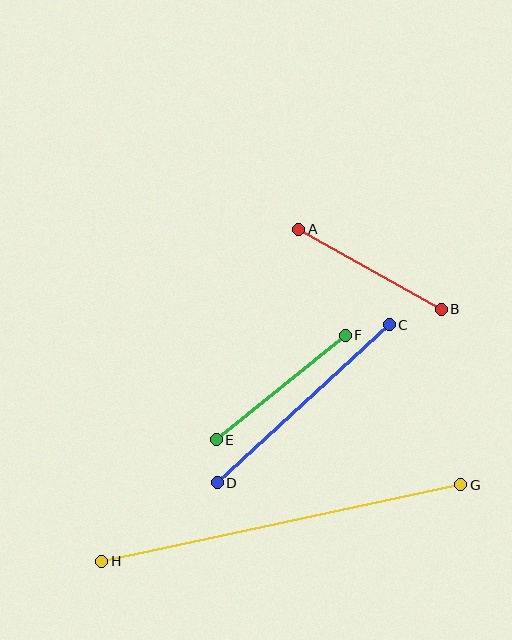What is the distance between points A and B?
The distance is approximately 163 pixels.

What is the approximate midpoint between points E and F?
The midpoint is at approximately (281, 387) pixels.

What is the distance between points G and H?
The distance is approximately 367 pixels.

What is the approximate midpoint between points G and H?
The midpoint is at approximately (281, 523) pixels.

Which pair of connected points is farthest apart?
Points G and H are farthest apart.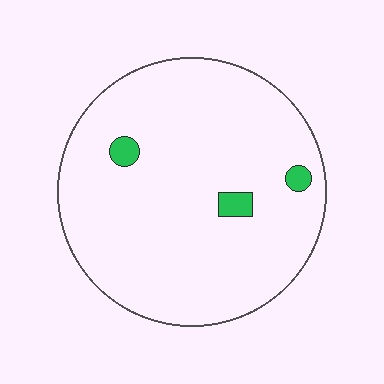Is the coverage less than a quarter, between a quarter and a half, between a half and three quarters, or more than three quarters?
Less than a quarter.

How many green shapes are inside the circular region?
3.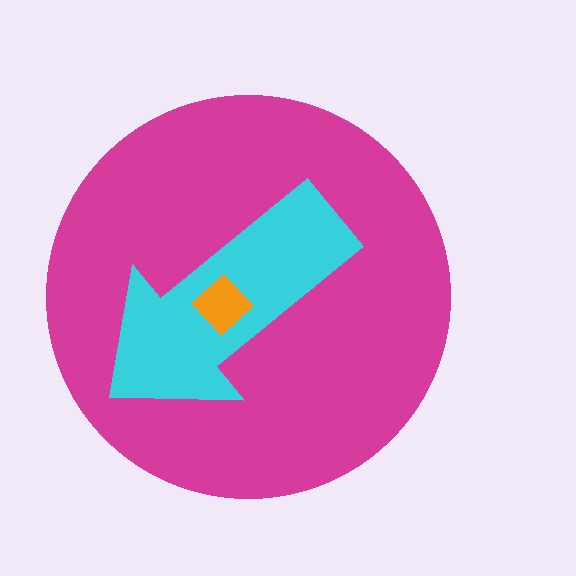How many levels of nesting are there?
3.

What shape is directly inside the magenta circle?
The cyan arrow.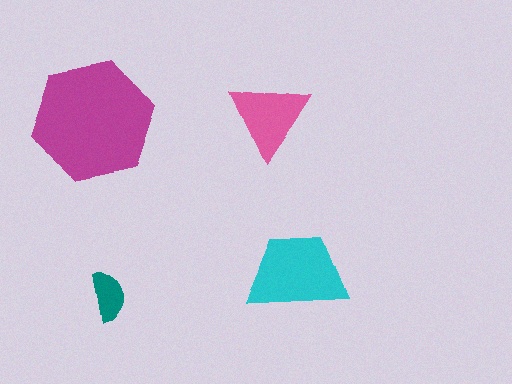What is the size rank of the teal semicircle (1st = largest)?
4th.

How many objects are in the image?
There are 4 objects in the image.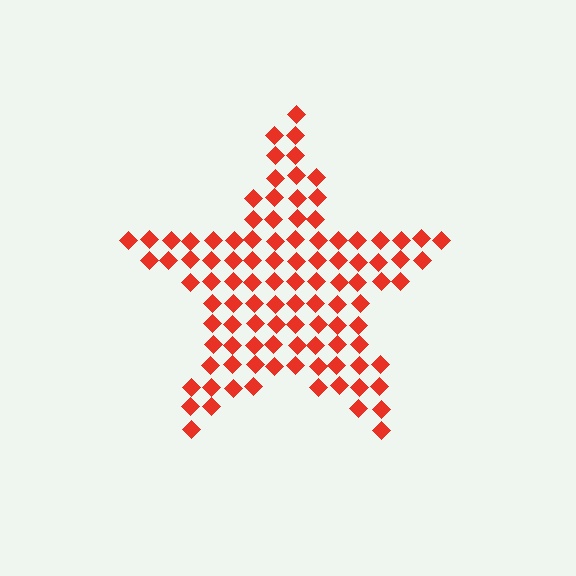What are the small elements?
The small elements are diamonds.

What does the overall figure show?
The overall figure shows a star.